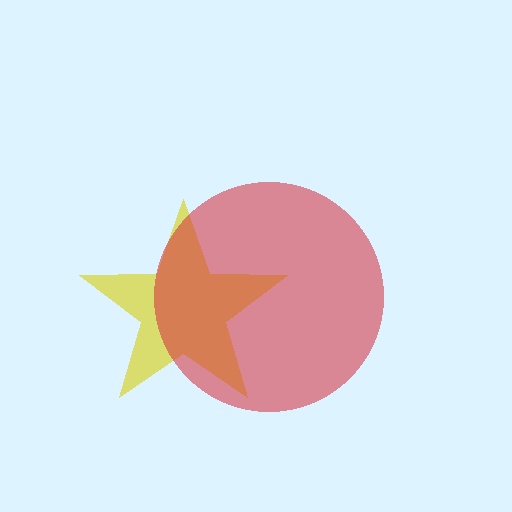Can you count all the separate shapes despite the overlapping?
Yes, there are 2 separate shapes.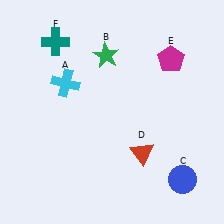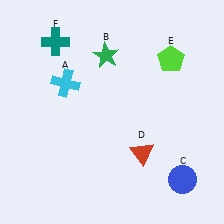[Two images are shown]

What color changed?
The pentagon (E) changed from magenta in Image 1 to lime in Image 2.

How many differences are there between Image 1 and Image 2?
There is 1 difference between the two images.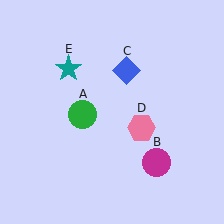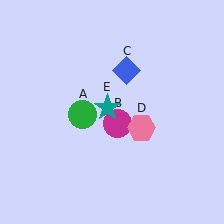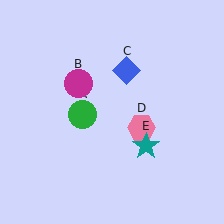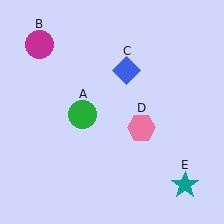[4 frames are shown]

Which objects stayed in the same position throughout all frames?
Green circle (object A) and blue diamond (object C) and pink hexagon (object D) remained stationary.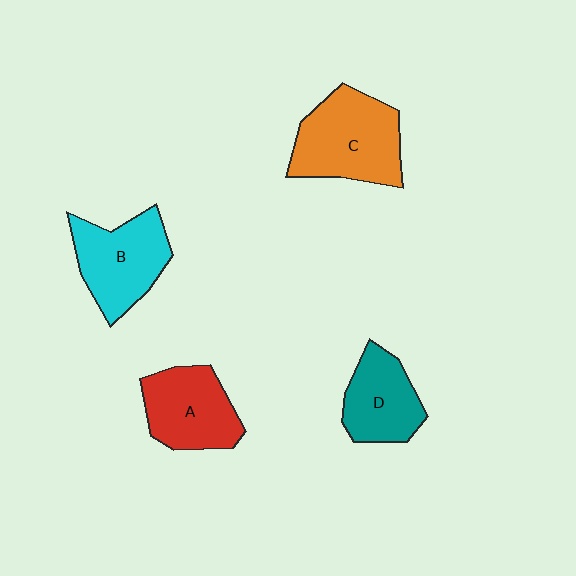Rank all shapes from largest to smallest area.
From largest to smallest: C (orange), B (cyan), A (red), D (teal).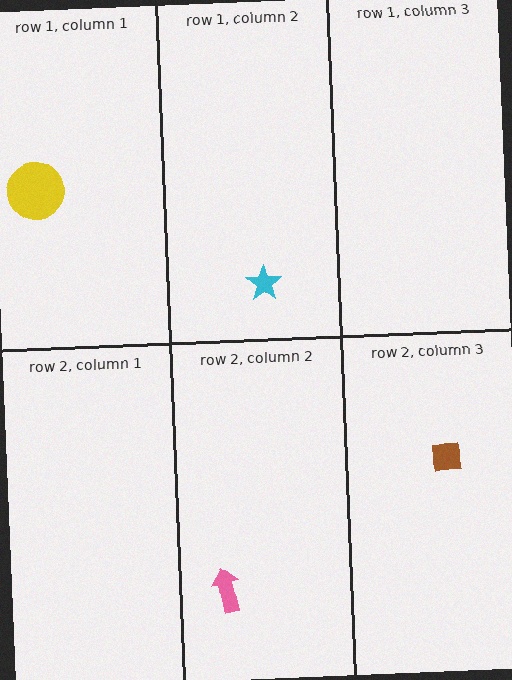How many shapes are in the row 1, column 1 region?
1.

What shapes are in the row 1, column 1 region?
The yellow circle.